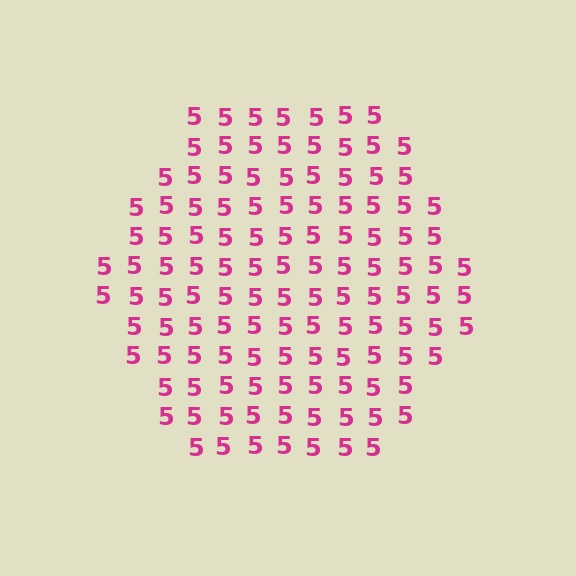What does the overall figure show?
The overall figure shows a hexagon.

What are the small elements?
The small elements are digit 5's.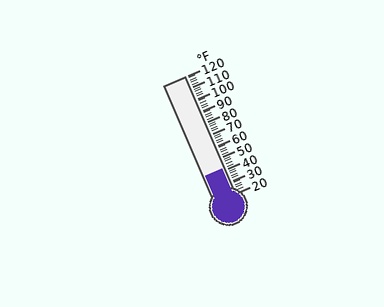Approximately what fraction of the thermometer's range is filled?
The thermometer is filled to approximately 20% of its range.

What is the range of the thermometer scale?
The thermometer scale ranges from 20°F to 120°F.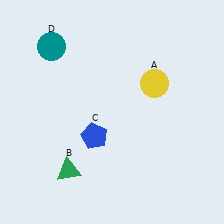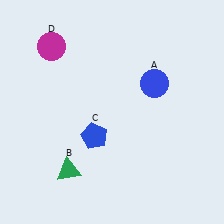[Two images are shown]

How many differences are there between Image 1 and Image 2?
There are 2 differences between the two images.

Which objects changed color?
A changed from yellow to blue. D changed from teal to magenta.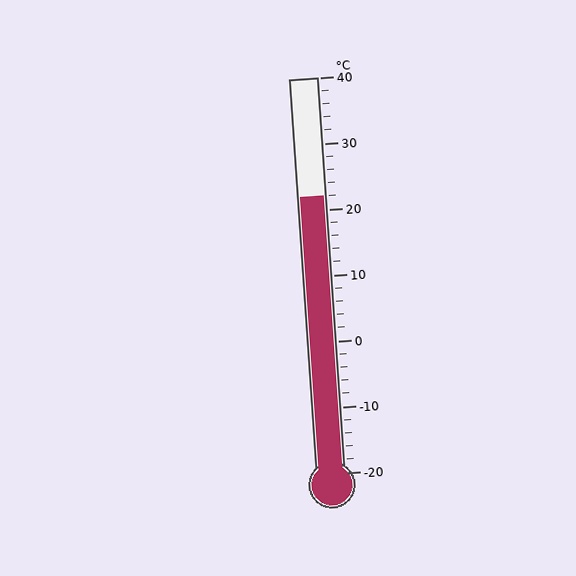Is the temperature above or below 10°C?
The temperature is above 10°C.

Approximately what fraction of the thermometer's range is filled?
The thermometer is filled to approximately 70% of its range.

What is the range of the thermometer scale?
The thermometer scale ranges from -20°C to 40°C.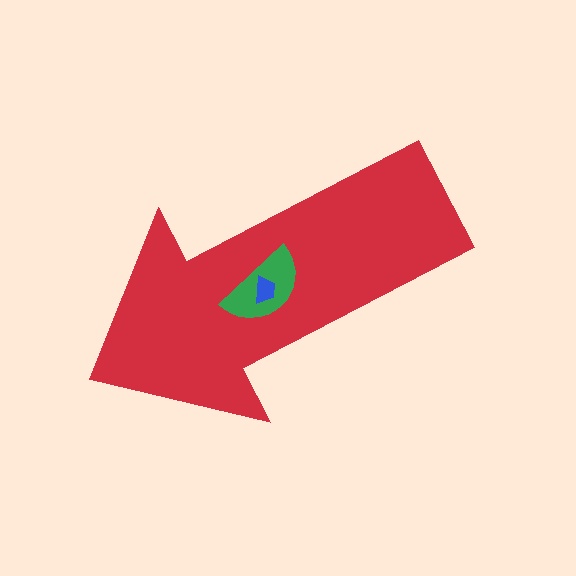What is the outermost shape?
The red arrow.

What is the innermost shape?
The blue trapezoid.